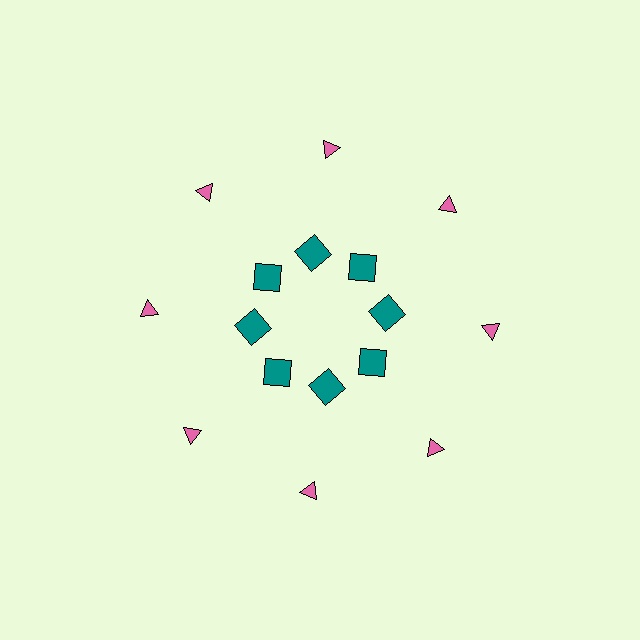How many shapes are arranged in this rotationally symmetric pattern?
There are 16 shapes, arranged in 8 groups of 2.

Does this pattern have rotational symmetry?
Yes, this pattern has 8-fold rotational symmetry. It looks the same after rotating 45 degrees around the center.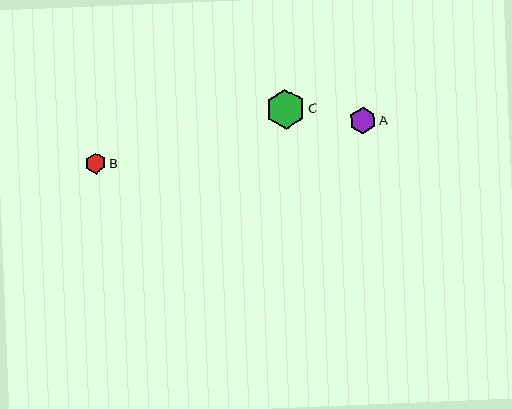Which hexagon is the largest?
Hexagon C is the largest with a size of approximately 39 pixels.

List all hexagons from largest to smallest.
From largest to smallest: C, A, B.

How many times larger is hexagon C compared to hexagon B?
Hexagon C is approximately 1.9 times the size of hexagon B.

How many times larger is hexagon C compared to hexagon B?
Hexagon C is approximately 1.9 times the size of hexagon B.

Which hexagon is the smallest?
Hexagon B is the smallest with a size of approximately 21 pixels.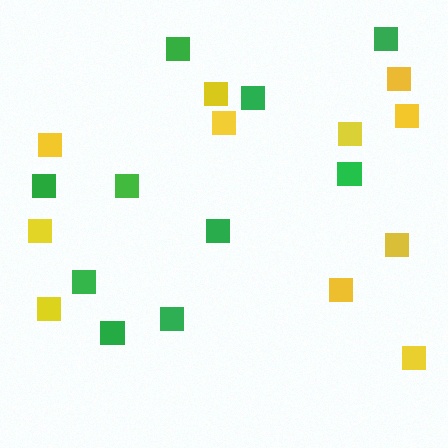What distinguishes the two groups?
There are 2 groups: one group of green squares (10) and one group of yellow squares (11).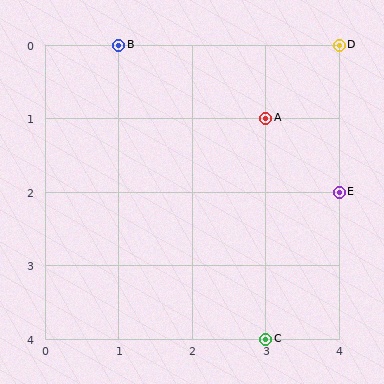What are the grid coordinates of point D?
Point D is at grid coordinates (4, 0).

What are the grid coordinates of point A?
Point A is at grid coordinates (3, 1).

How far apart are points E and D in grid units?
Points E and D are 2 rows apart.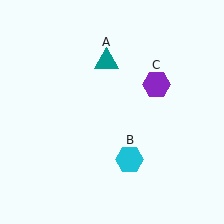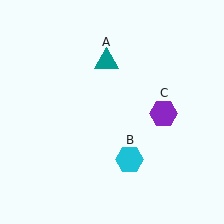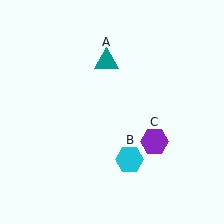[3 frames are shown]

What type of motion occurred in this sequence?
The purple hexagon (object C) rotated clockwise around the center of the scene.